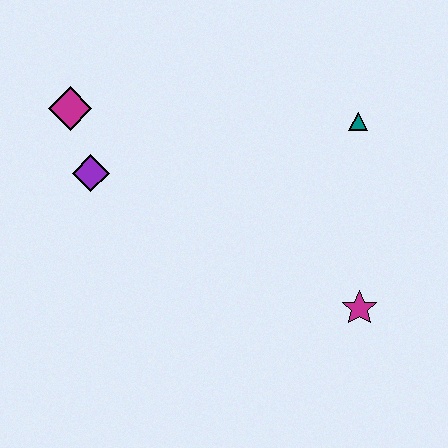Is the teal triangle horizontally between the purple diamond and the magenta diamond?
No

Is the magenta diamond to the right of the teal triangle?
No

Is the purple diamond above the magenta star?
Yes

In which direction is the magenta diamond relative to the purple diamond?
The magenta diamond is above the purple diamond.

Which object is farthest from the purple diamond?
The magenta star is farthest from the purple diamond.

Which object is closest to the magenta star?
The teal triangle is closest to the magenta star.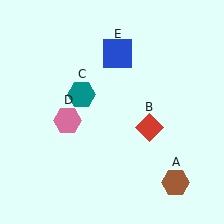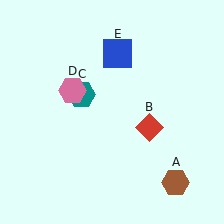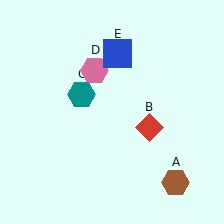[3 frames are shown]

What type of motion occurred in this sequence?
The pink hexagon (object D) rotated clockwise around the center of the scene.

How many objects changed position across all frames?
1 object changed position: pink hexagon (object D).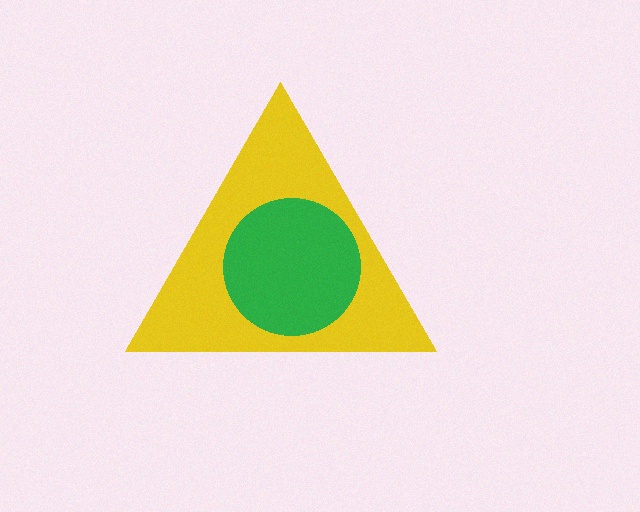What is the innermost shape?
The green circle.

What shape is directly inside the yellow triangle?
The green circle.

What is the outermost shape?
The yellow triangle.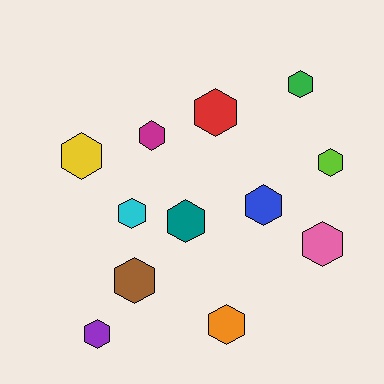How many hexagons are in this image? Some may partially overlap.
There are 12 hexagons.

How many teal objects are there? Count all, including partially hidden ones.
There is 1 teal object.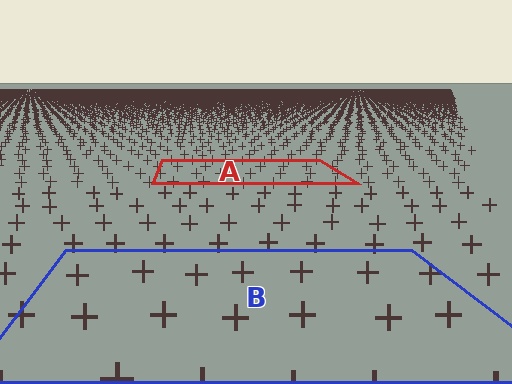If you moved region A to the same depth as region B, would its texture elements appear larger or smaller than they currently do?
They would appear larger. At a closer depth, the same texture elements are projected at a bigger on-screen size.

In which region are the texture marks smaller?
The texture marks are smaller in region A, because it is farther away.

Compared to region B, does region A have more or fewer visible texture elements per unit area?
Region A has more texture elements per unit area — they are packed more densely because it is farther away.